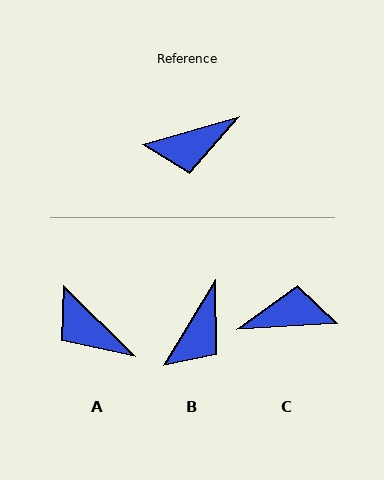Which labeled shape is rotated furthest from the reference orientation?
C, about 167 degrees away.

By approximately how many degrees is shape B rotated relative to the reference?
Approximately 43 degrees counter-clockwise.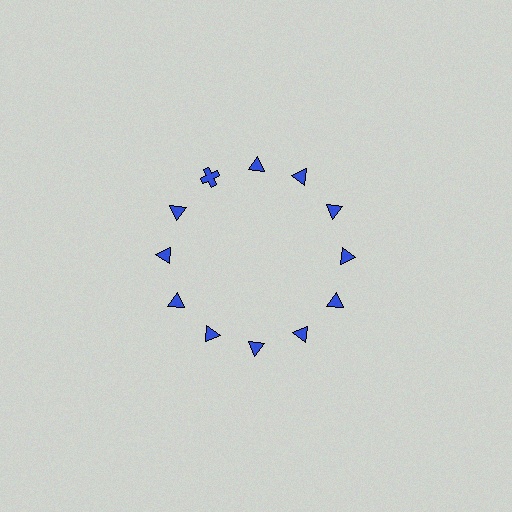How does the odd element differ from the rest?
It has a different shape: cross instead of triangle.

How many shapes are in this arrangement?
There are 12 shapes arranged in a ring pattern.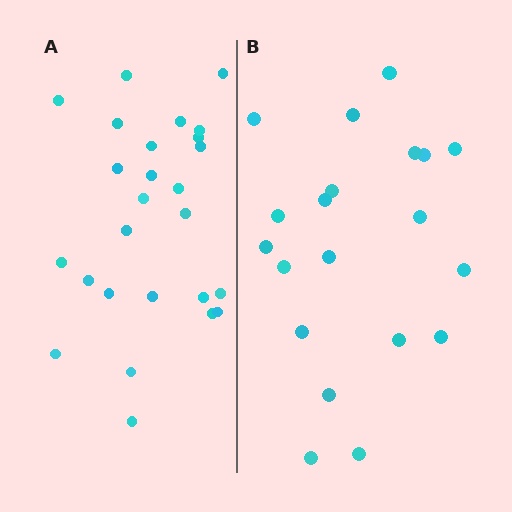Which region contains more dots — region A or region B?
Region A (the left region) has more dots.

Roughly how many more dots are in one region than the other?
Region A has about 6 more dots than region B.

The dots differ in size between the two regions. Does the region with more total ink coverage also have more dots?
No. Region B has more total ink coverage because its dots are larger, but region A actually contains more individual dots. Total area can be misleading — the number of items is what matters here.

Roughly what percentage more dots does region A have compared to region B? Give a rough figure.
About 30% more.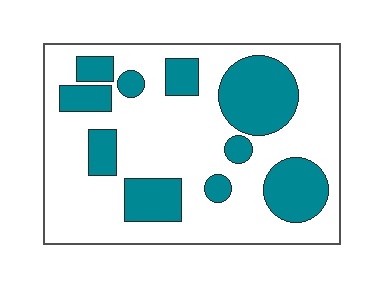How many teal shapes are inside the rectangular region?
10.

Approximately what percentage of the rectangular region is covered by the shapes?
Approximately 30%.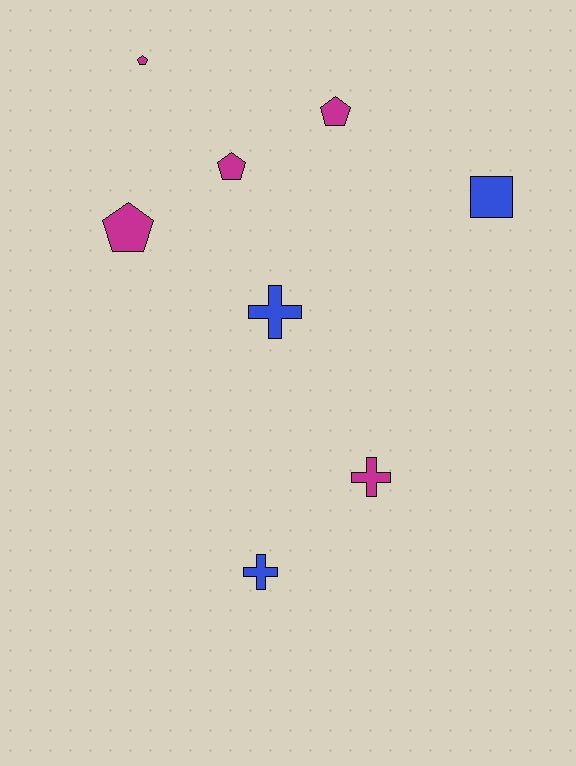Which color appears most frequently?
Magenta, with 5 objects.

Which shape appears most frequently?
Pentagon, with 4 objects.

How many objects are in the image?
There are 8 objects.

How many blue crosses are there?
There are 2 blue crosses.